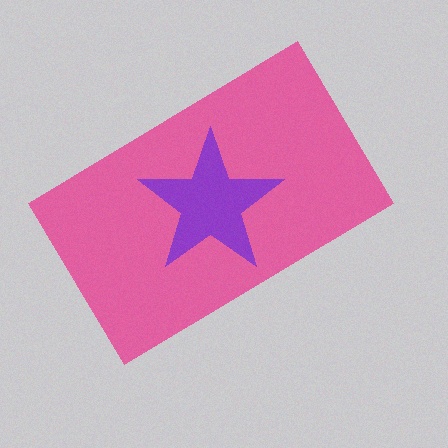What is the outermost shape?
The pink rectangle.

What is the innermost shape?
The purple star.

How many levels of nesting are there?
2.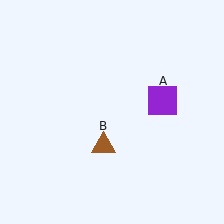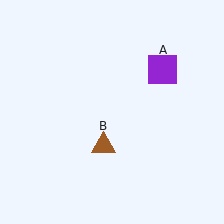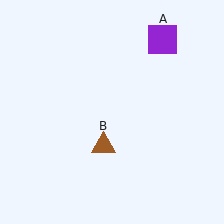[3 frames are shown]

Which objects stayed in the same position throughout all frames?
Brown triangle (object B) remained stationary.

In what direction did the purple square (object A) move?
The purple square (object A) moved up.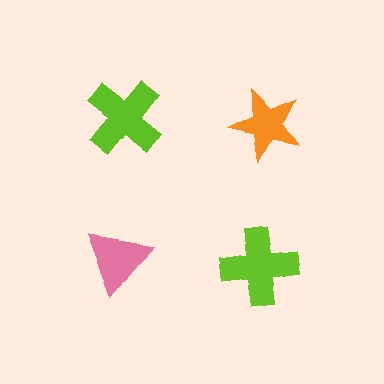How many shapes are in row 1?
2 shapes.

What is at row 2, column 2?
A lime cross.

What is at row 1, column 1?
A lime cross.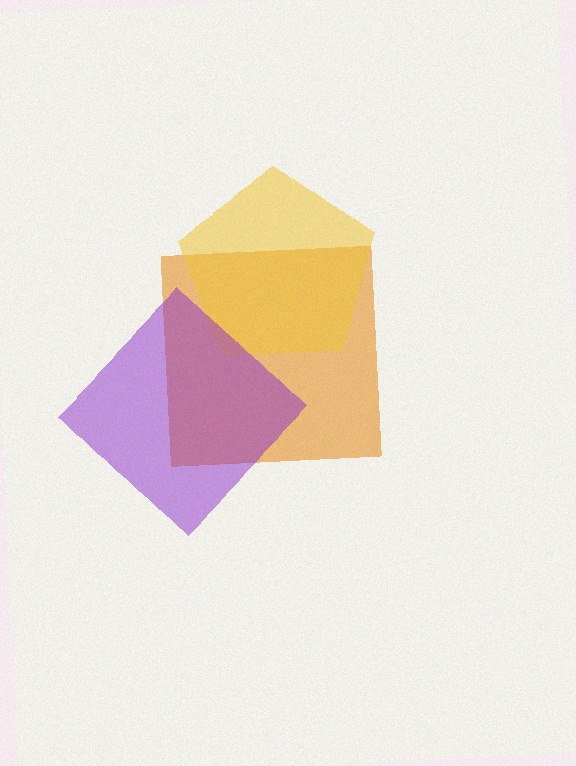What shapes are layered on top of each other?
The layered shapes are: an orange square, a yellow pentagon, a purple diamond.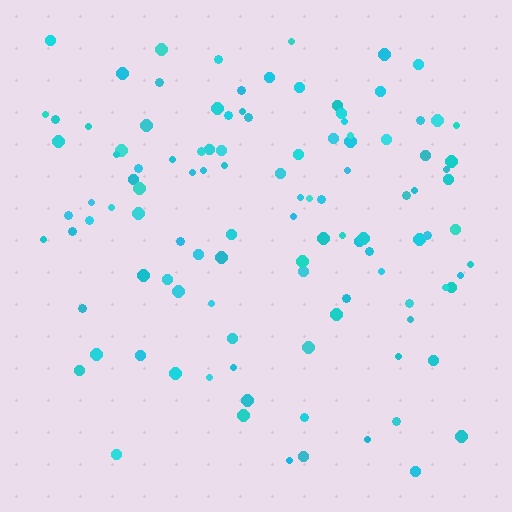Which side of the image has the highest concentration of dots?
The top.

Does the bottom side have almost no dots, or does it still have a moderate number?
Still a moderate number, just noticeably fewer than the top.